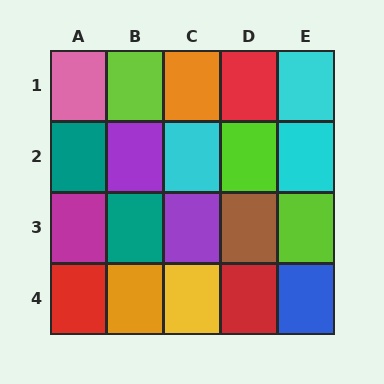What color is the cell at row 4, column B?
Orange.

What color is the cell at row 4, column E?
Blue.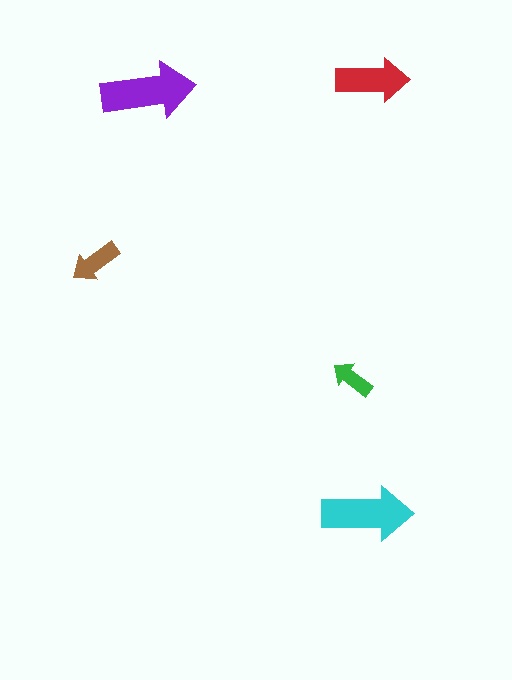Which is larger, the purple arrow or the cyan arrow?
The purple one.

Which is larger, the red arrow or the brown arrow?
The red one.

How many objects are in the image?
There are 5 objects in the image.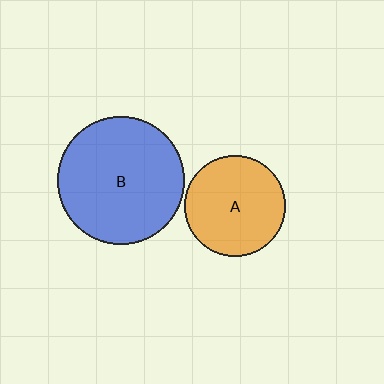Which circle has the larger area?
Circle B (blue).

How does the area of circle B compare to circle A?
Approximately 1.6 times.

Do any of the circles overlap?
No, none of the circles overlap.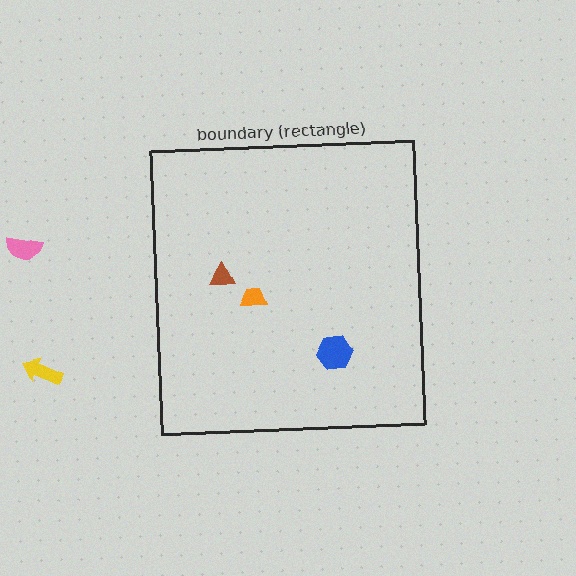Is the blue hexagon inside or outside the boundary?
Inside.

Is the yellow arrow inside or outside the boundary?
Outside.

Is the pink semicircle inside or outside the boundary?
Outside.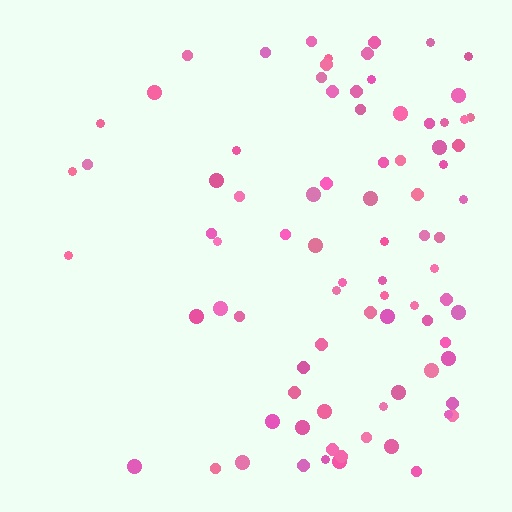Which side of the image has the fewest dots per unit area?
The left.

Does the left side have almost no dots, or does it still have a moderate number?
Still a moderate number, just noticeably fewer than the right.